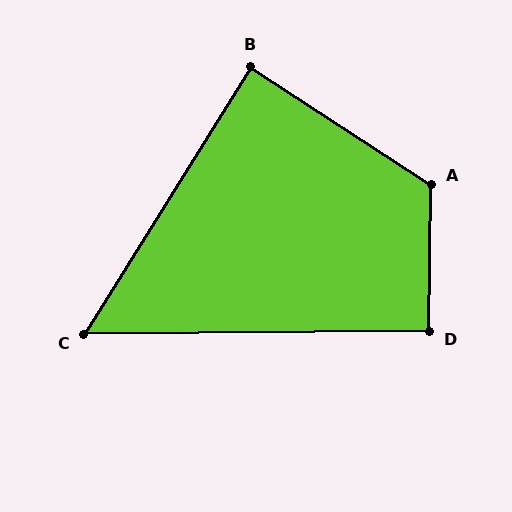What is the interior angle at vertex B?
Approximately 89 degrees (approximately right).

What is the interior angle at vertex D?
Approximately 91 degrees (approximately right).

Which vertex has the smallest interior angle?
C, at approximately 58 degrees.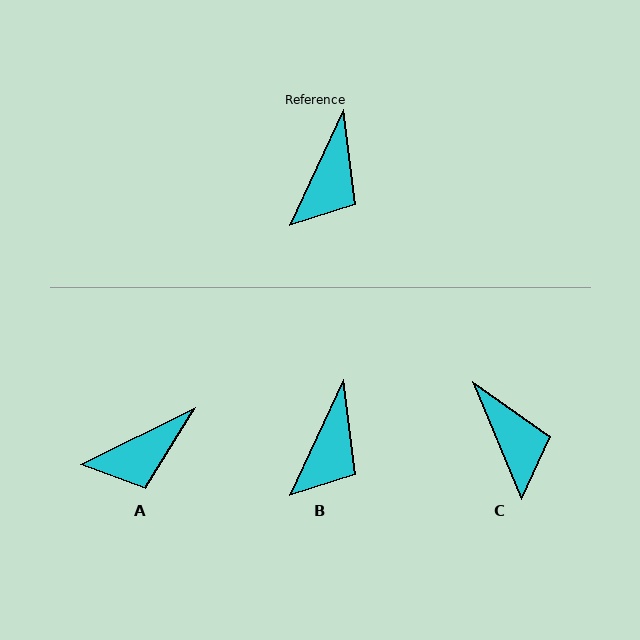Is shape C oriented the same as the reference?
No, it is off by about 48 degrees.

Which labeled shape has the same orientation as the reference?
B.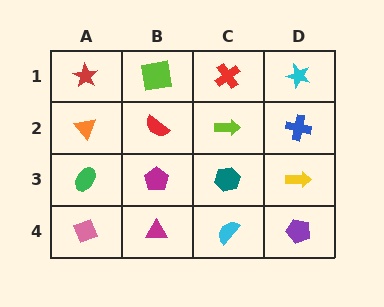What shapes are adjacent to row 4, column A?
A green ellipse (row 3, column A), a magenta triangle (row 4, column B).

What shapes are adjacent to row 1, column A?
An orange triangle (row 2, column A), a lime square (row 1, column B).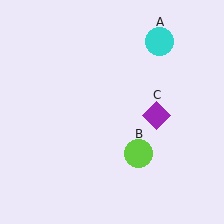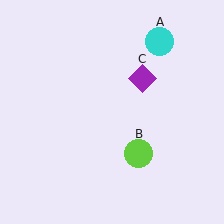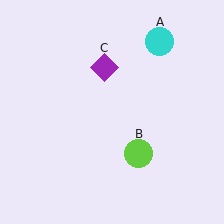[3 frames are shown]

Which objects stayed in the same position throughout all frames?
Cyan circle (object A) and lime circle (object B) remained stationary.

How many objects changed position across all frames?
1 object changed position: purple diamond (object C).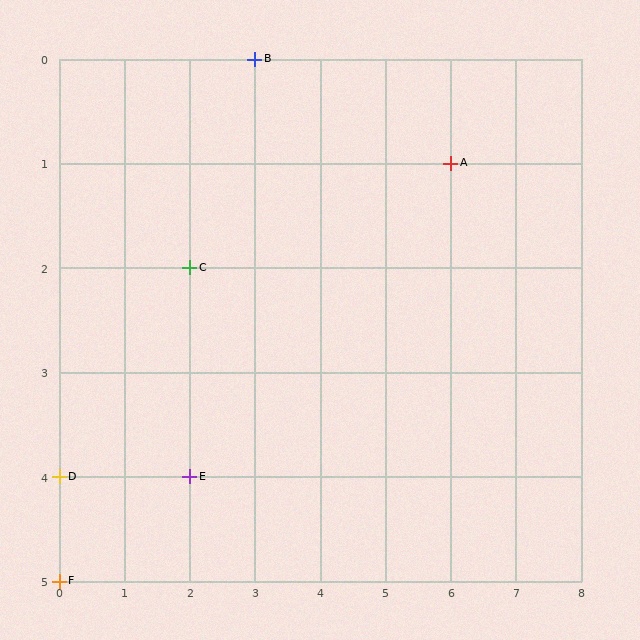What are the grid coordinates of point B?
Point B is at grid coordinates (3, 0).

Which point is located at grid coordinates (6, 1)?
Point A is at (6, 1).